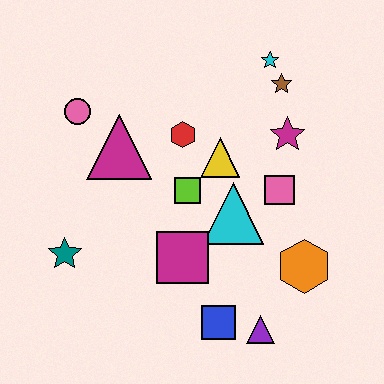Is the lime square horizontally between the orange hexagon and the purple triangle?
No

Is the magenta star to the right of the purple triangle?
Yes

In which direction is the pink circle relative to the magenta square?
The pink circle is above the magenta square.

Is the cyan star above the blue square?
Yes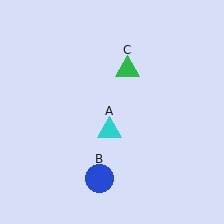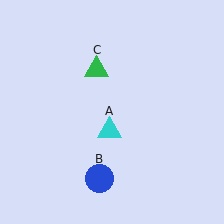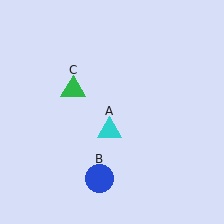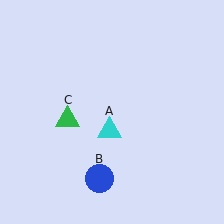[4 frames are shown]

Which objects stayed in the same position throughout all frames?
Cyan triangle (object A) and blue circle (object B) remained stationary.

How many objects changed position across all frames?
1 object changed position: green triangle (object C).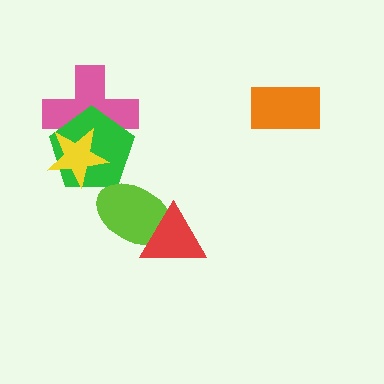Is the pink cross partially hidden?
Yes, it is partially covered by another shape.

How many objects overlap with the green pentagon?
2 objects overlap with the green pentagon.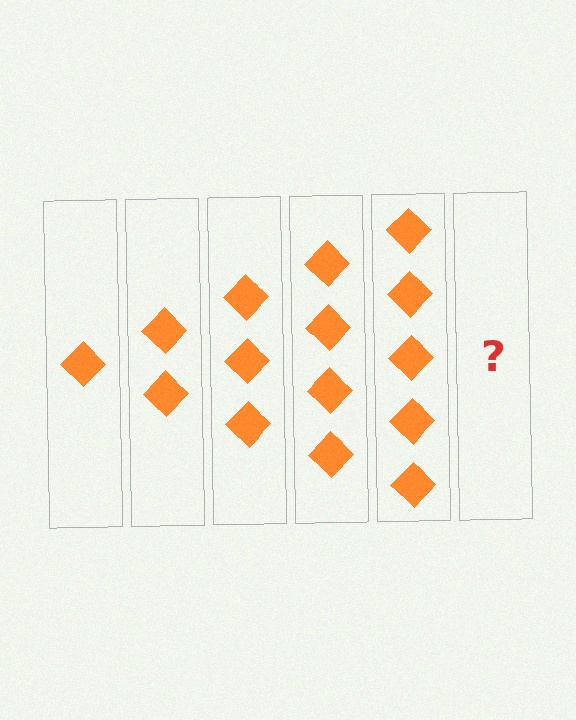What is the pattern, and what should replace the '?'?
The pattern is that each step adds one more diamond. The '?' should be 6 diamonds.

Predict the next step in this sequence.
The next step is 6 diamonds.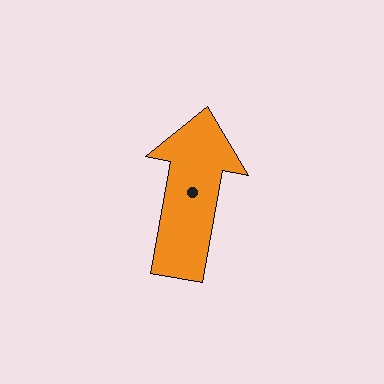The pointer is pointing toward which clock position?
Roughly 12 o'clock.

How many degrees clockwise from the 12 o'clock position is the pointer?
Approximately 10 degrees.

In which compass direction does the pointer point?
North.